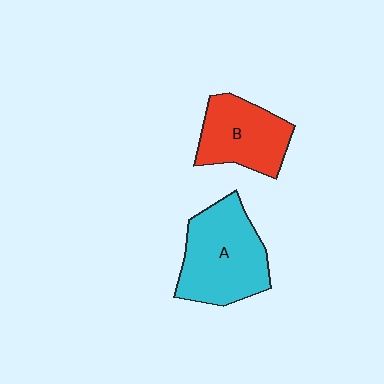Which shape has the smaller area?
Shape B (red).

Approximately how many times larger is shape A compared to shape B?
Approximately 1.3 times.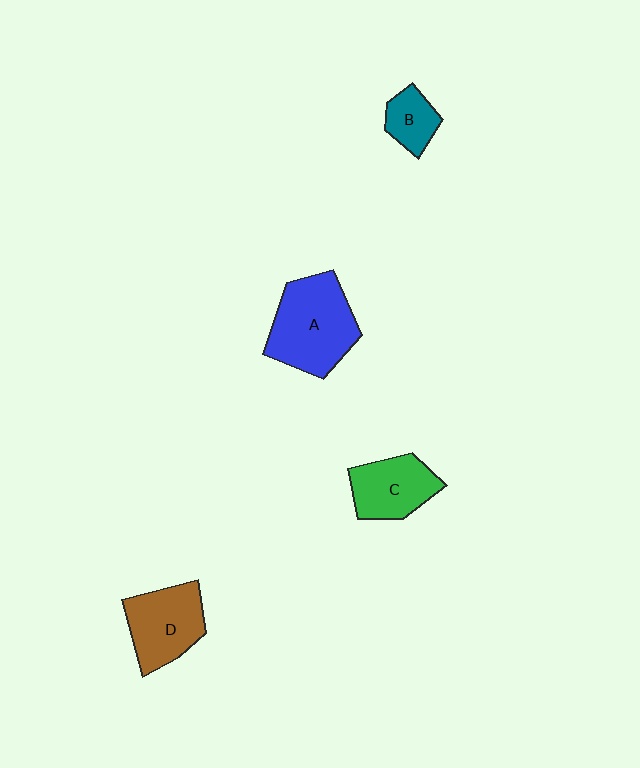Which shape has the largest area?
Shape A (blue).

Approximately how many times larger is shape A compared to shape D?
Approximately 1.3 times.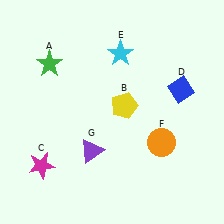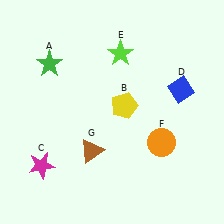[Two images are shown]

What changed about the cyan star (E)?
In Image 1, E is cyan. In Image 2, it changed to lime.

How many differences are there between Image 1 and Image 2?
There are 2 differences between the two images.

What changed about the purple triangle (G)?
In Image 1, G is purple. In Image 2, it changed to brown.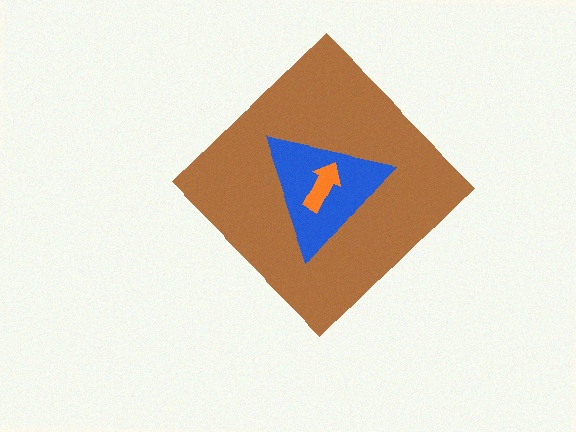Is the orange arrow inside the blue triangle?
Yes.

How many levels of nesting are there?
3.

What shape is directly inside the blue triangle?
The orange arrow.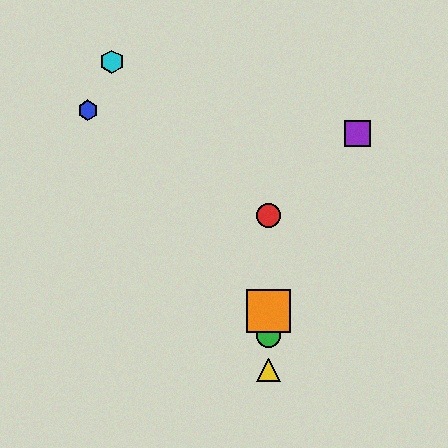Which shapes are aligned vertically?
The red circle, the green circle, the yellow triangle, the orange square are aligned vertically.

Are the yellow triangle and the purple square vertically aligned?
No, the yellow triangle is at x≈268 and the purple square is at x≈357.